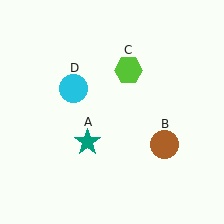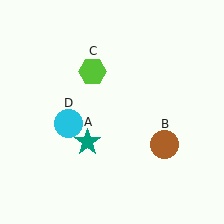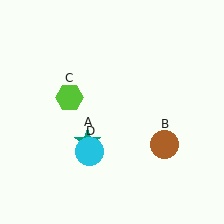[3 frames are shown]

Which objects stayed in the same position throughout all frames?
Teal star (object A) and brown circle (object B) remained stationary.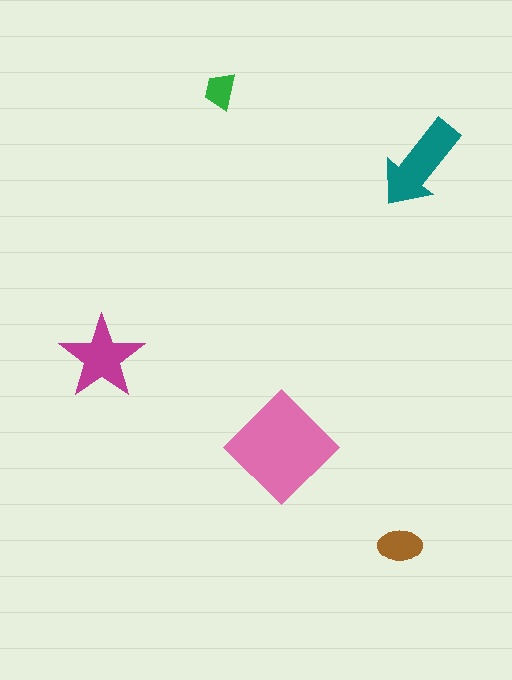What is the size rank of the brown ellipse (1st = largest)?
4th.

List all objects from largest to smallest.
The pink diamond, the teal arrow, the magenta star, the brown ellipse, the green trapezoid.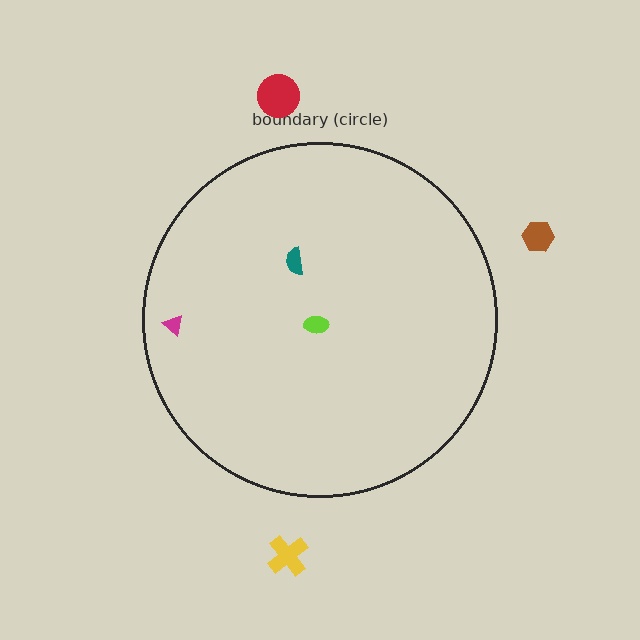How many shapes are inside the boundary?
3 inside, 3 outside.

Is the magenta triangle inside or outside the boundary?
Inside.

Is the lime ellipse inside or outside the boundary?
Inside.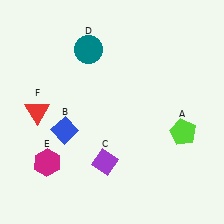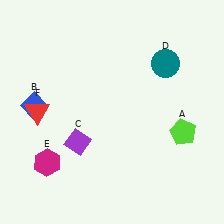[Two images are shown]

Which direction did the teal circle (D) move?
The teal circle (D) moved right.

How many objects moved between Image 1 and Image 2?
3 objects moved between the two images.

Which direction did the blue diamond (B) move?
The blue diamond (B) moved left.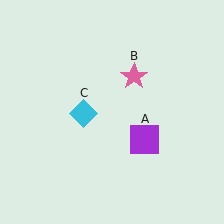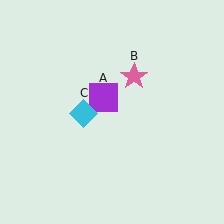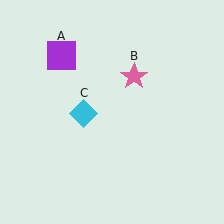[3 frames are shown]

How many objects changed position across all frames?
1 object changed position: purple square (object A).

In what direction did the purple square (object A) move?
The purple square (object A) moved up and to the left.